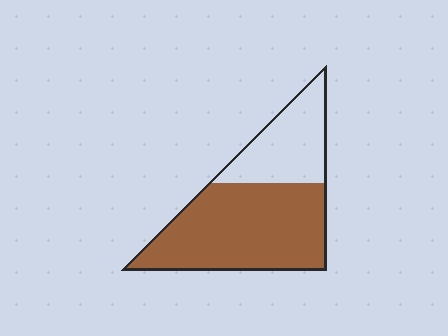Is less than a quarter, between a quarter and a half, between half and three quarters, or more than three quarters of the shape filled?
Between half and three quarters.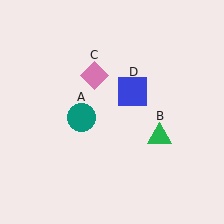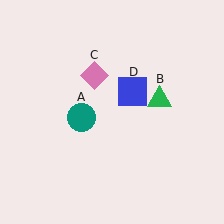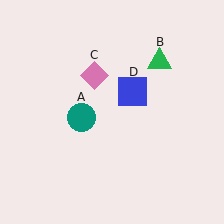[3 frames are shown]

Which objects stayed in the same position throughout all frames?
Teal circle (object A) and pink diamond (object C) and blue square (object D) remained stationary.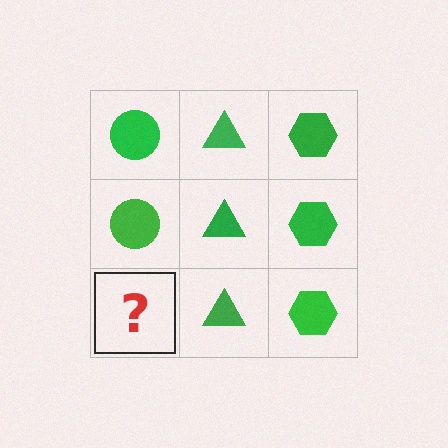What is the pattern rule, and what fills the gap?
The rule is that each column has a consistent shape. The gap should be filled with a green circle.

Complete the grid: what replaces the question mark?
The question mark should be replaced with a green circle.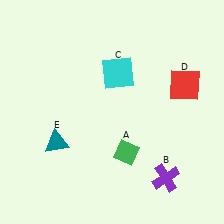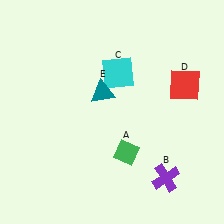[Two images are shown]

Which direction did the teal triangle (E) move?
The teal triangle (E) moved up.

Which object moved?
The teal triangle (E) moved up.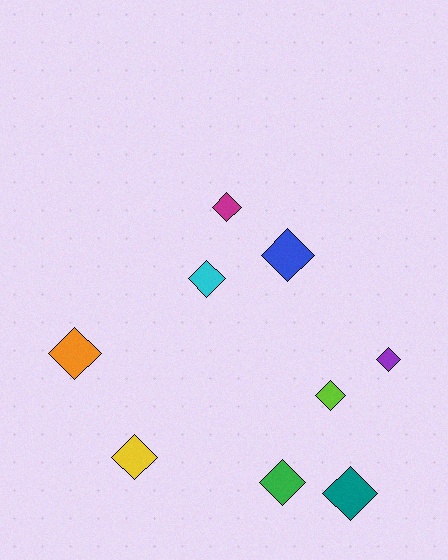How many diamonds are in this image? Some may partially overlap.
There are 9 diamonds.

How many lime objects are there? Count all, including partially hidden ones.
There is 1 lime object.